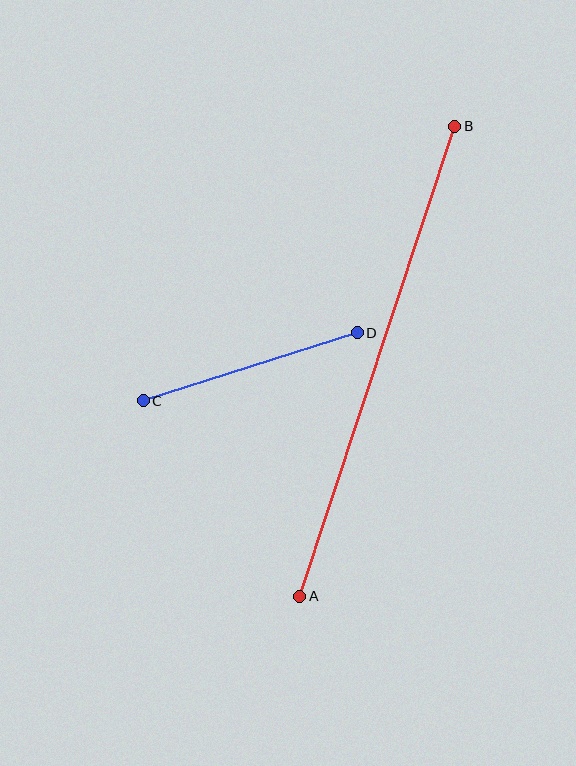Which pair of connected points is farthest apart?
Points A and B are farthest apart.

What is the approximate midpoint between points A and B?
The midpoint is at approximately (377, 361) pixels.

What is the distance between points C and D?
The distance is approximately 224 pixels.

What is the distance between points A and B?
The distance is approximately 495 pixels.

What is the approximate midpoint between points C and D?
The midpoint is at approximately (250, 367) pixels.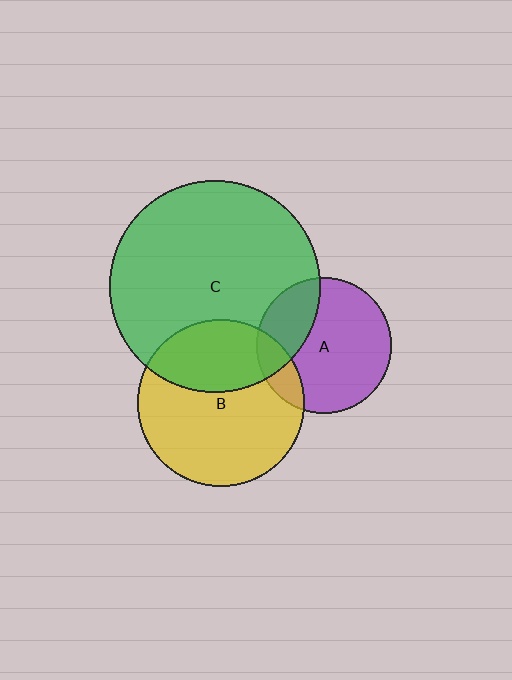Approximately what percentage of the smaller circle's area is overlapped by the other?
Approximately 35%.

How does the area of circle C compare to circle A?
Approximately 2.4 times.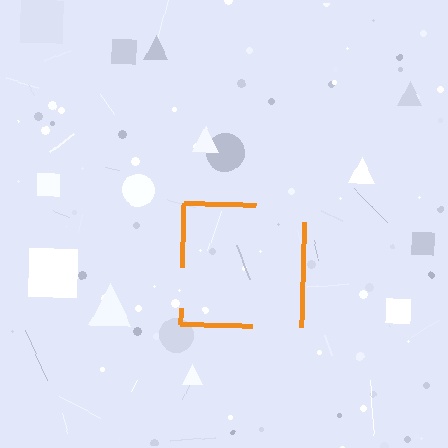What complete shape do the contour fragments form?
The contour fragments form a square.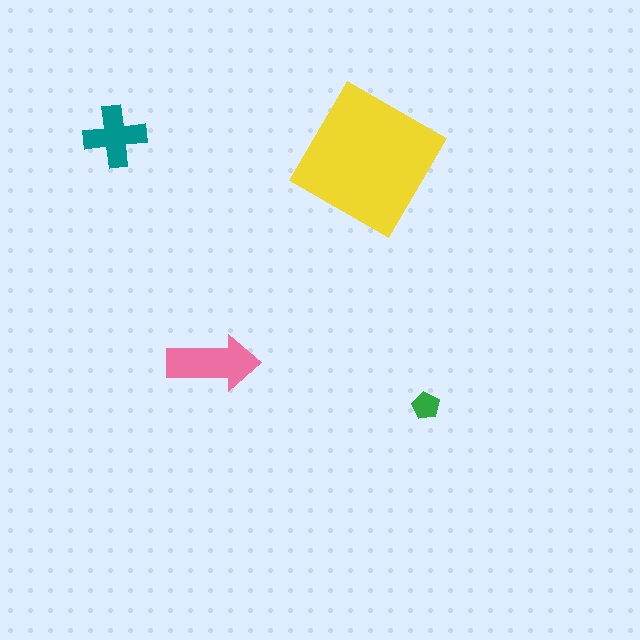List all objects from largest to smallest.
The yellow diamond, the pink arrow, the teal cross, the green pentagon.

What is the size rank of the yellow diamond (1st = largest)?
1st.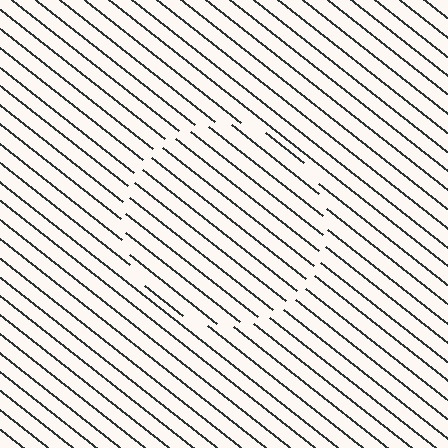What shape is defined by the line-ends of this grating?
An illusory circle. The interior of the shape contains the same grating, shifted by half a period — the contour is defined by the phase discontinuity where line-ends from the inner and outer gratings abut.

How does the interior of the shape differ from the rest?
The interior of the shape contains the same grating, shifted by half a period — the contour is defined by the phase discontinuity where line-ends from the inner and outer gratings abut.